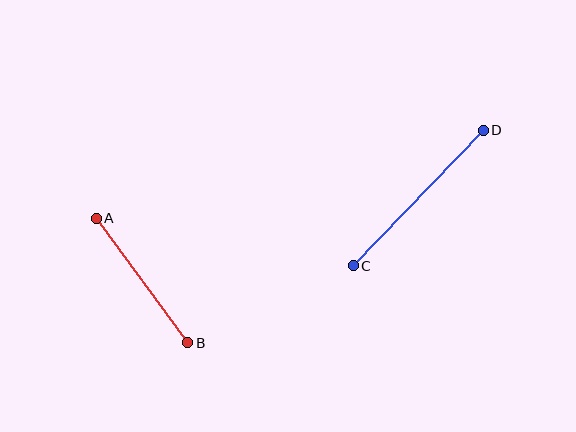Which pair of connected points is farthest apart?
Points C and D are farthest apart.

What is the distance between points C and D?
The distance is approximately 188 pixels.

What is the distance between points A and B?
The distance is approximately 155 pixels.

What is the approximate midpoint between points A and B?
The midpoint is at approximately (142, 280) pixels.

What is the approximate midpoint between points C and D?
The midpoint is at approximately (418, 198) pixels.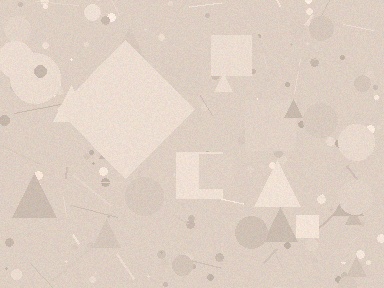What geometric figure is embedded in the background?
A diamond is embedded in the background.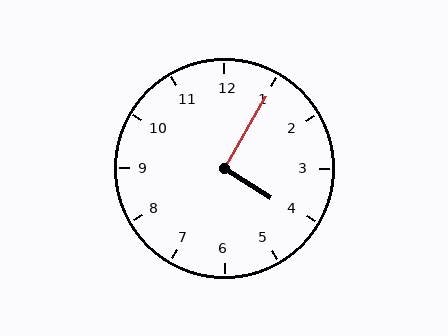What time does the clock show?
4:05.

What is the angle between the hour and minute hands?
Approximately 92 degrees.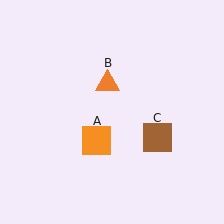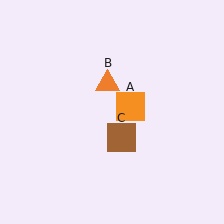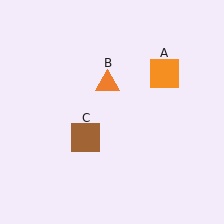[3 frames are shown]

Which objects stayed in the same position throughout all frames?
Orange triangle (object B) remained stationary.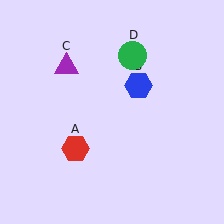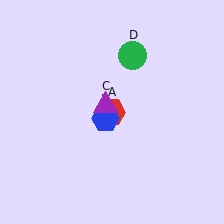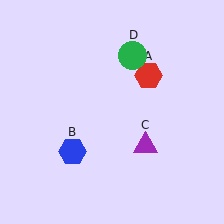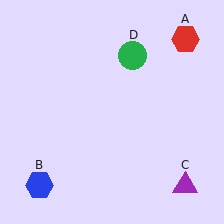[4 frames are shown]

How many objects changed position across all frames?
3 objects changed position: red hexagon (object A), blue hexagon (object B), purple triangle (object C).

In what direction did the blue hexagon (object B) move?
The blue hexagon (object B) moved down and to the left.